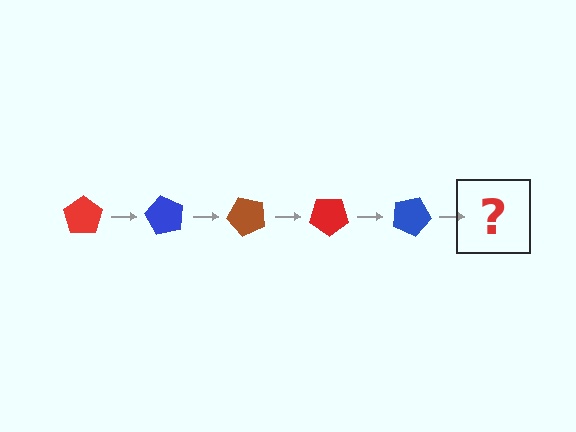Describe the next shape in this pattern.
It should be a brown pentagon, rotated 300 degrees from the start.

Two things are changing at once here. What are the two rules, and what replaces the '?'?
The two rules are that it rotates 60 degrees each step and the color cycles through red, blue, and brown. The '?' should be a brown pentagon, rotated 300 degrees from the start.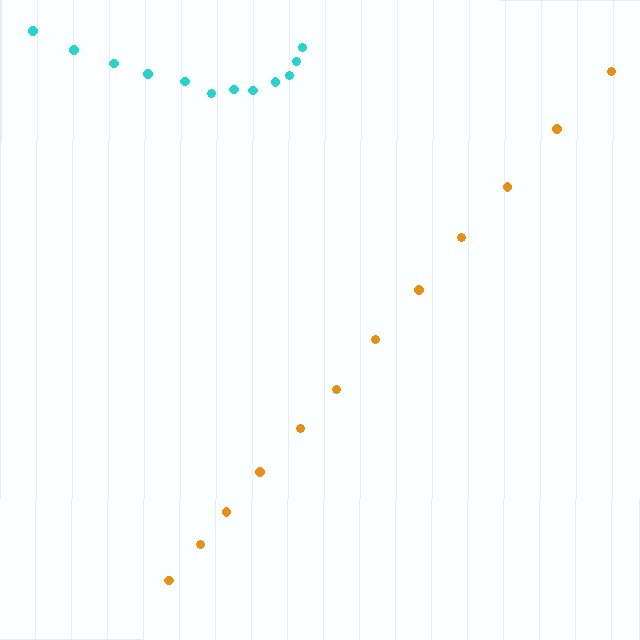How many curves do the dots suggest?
There are 2 distinct paths.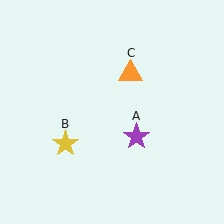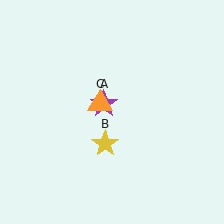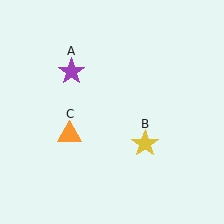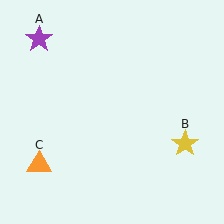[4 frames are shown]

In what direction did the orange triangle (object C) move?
The orange triangle (object C) moved down and to the left.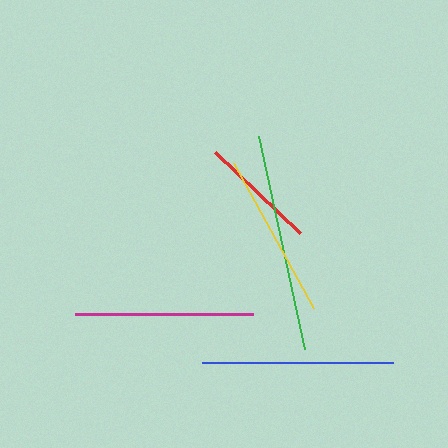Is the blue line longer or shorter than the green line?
The green line is longer than the blue line.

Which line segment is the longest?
The green line is the longest at approximately 218 pixels.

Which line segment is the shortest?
The red line is the shortest at approximately 118 pixels.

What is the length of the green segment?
The green segment is approximately 218 pixels long.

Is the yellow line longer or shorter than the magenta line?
The magenta line is longer than the yellow line.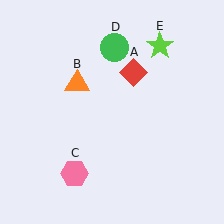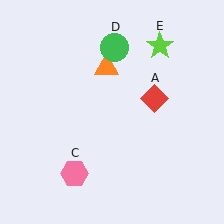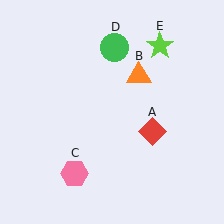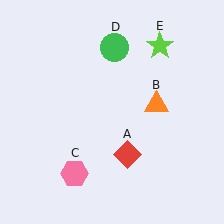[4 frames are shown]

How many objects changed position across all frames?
2 objects changed position: red diamond (object A), orange triangle (object B).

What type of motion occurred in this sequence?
The red diamond (object A), orange triangle (object B) rotated clockwise around the center of the scene.